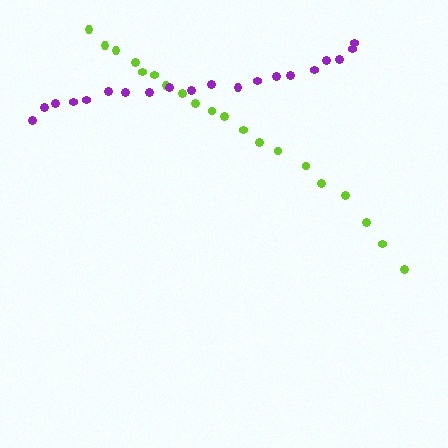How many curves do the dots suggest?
There are 2 distinct paths.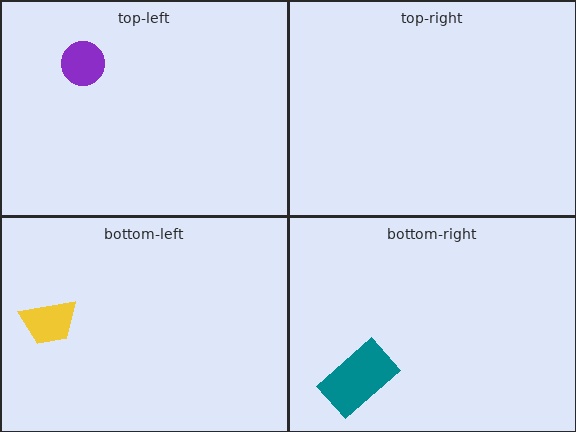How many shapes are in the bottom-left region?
1.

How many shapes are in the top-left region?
1.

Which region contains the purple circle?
The top-left region.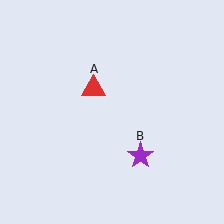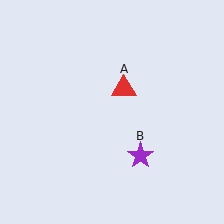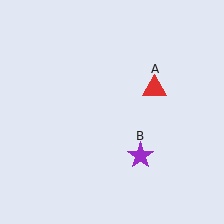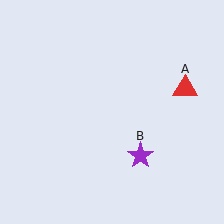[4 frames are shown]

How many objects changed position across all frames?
1 object changed position: red triangle (object A).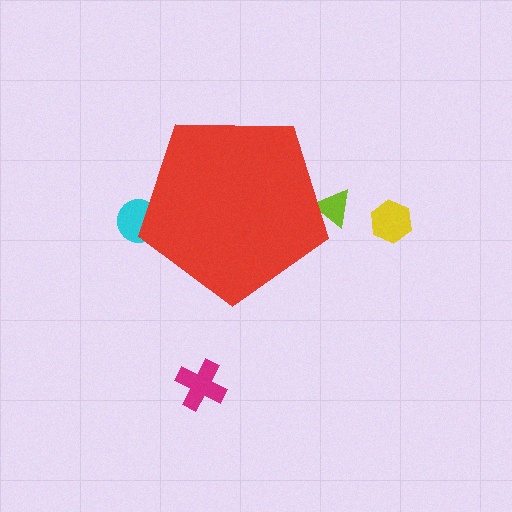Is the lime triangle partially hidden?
Yes, the lime triangle is partially hidden behind the red pentagon.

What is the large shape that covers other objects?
A red pentagon.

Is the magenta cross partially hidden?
No, the magenta cross is fully visible.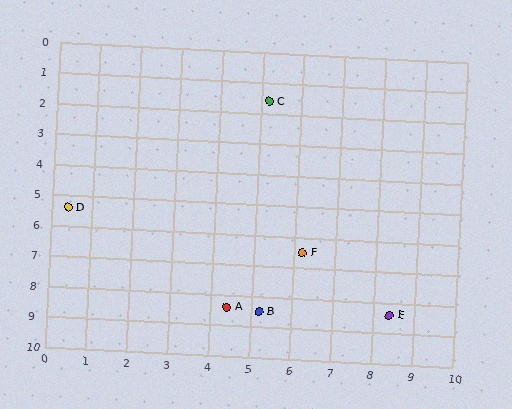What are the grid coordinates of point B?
Point B is at approximately (5.2, 8.5).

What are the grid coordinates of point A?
Point A is at approximately (4.4, 8.4).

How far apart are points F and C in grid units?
Points F and C are about 5.0 grid units apart.